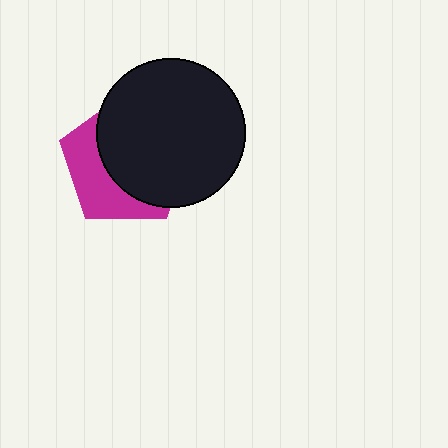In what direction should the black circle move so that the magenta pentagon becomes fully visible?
The black circle should move right. That is the shortest direction to clear the overlap and leave the magenta pentagon fully visible.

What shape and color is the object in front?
The object in front is a black circle.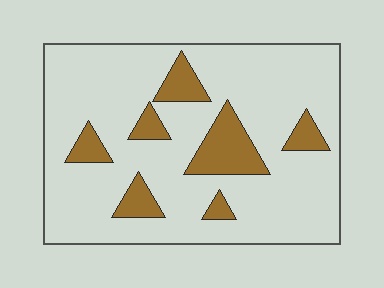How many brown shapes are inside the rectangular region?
7.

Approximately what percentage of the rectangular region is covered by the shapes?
Approximately 15%.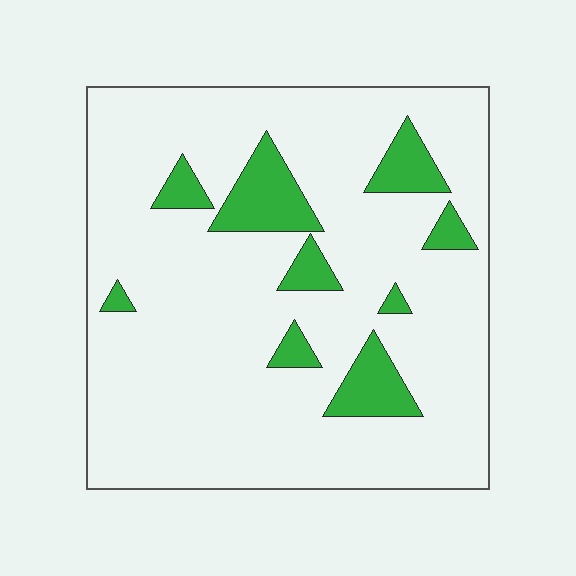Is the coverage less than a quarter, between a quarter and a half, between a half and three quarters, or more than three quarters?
Less than a quarter.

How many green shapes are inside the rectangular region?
9.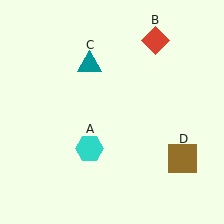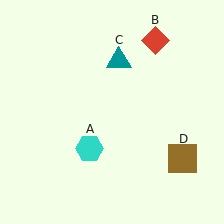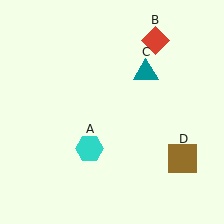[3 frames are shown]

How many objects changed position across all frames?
1 object changed position: teal triangle (object C).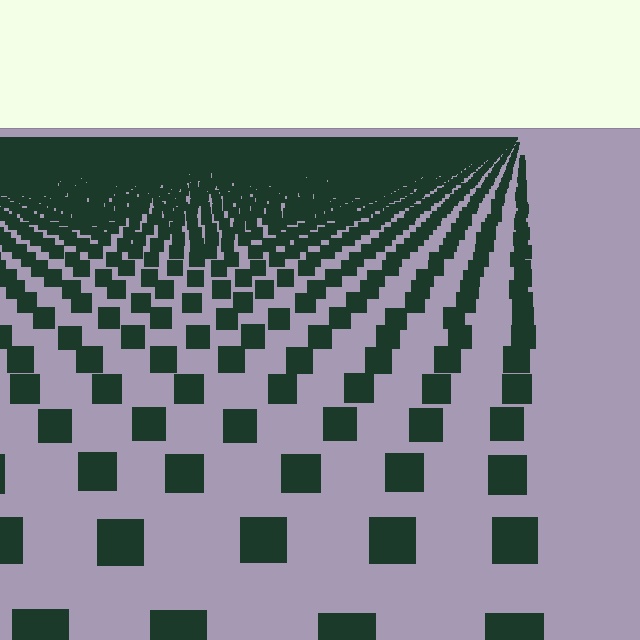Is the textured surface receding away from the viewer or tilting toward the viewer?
The surface is receding away from the viewer. Texture elements get smaller and denser toward the top.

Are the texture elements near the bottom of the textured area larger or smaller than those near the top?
Larger. Near the bottom, elements are closer to the viewer and appear at a bigger on-screen size.